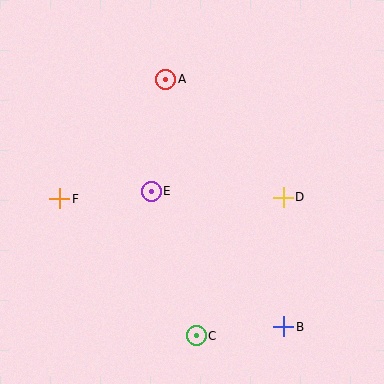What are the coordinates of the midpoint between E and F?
The midpoint between E and F is at (106, 195).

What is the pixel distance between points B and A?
The distance between B and A is 274 pixels.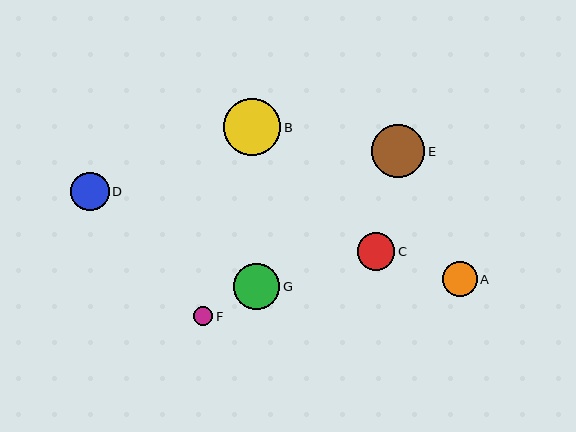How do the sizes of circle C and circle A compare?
Circle C and circle A are approximately the same size.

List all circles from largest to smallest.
From largest to smallest: B, E, G, D, C, A, F.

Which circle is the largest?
Circle B is the largest with a size of approximately 57 pixels.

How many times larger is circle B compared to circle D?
Circle B is approximately 1.5 times the size of circle D.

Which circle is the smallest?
Circle F is the smallest with a size of approximately 19 pixels.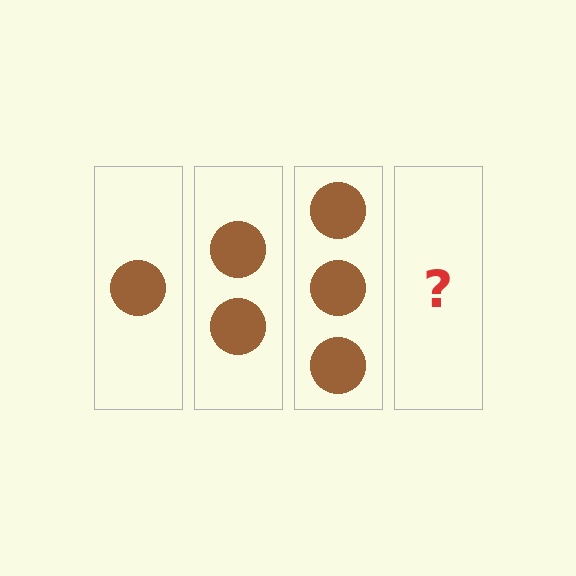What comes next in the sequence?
The next element should be 4 circles.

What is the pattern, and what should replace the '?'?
The pattern is that each step adds one more circle. The '?' should be 4 circles.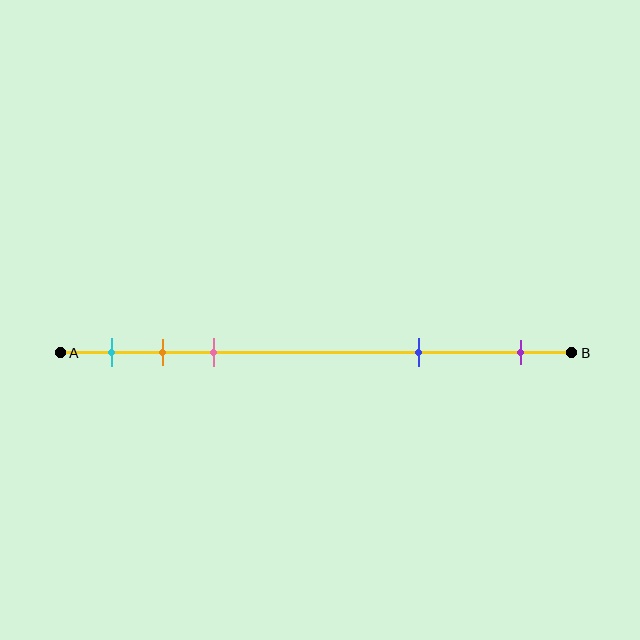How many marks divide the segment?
There are 5 marks dividing the segment.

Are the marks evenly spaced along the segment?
No, the marks are not evenly spaced.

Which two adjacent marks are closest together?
The orange and pink marks are the closest adjacent pair.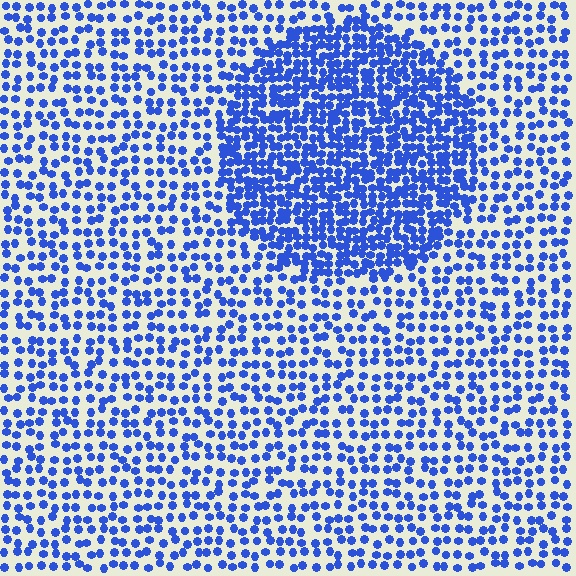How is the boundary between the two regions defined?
The boundary is defined by a change in element density (approximately 2.0x ratio). All elements are the same color, size, and shape.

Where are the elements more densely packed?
The elements are more densely packed inside the circle boundary.